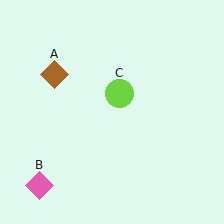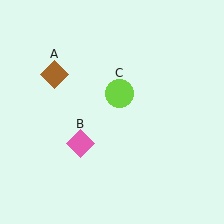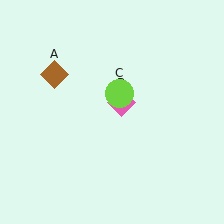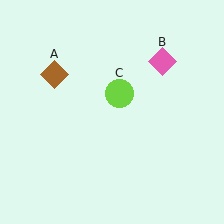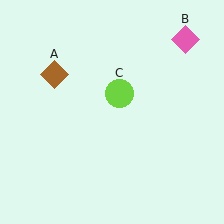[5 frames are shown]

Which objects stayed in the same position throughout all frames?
Brown diamond (object A) and lime circle (object C) remained stationary.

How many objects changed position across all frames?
1 object changed position: pink diamond (object B).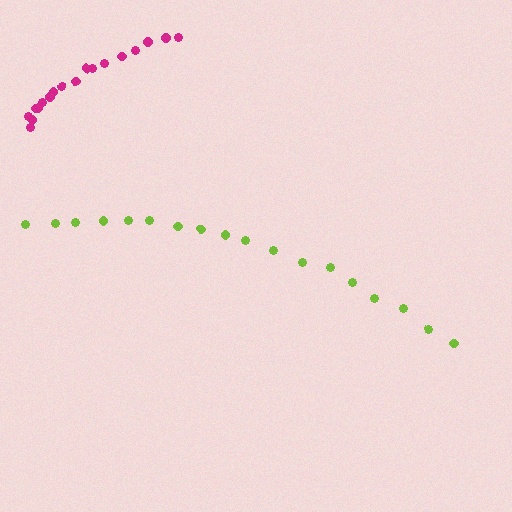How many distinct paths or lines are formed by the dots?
There are 2 distinct paths.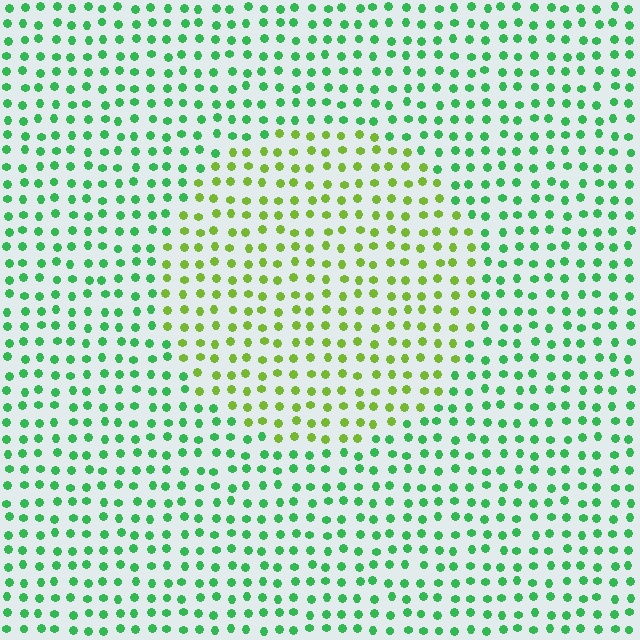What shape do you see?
I see a circle.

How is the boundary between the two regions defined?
The boundary is defined purely by a slight shift in hue (about 45 degrees). Spacing, size, and orientation are identical on both sides.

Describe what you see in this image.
The image is filled with small green elements in a uniform arrangement. A circle-shaped region is visible where the elements are tinted to a slightly different hue, forming a subtle color boundary.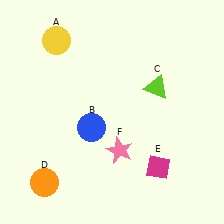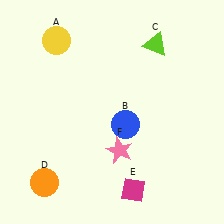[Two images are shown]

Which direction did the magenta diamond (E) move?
The magenta diamond (E) moved left.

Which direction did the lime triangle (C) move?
The lime triangle (C) moved up.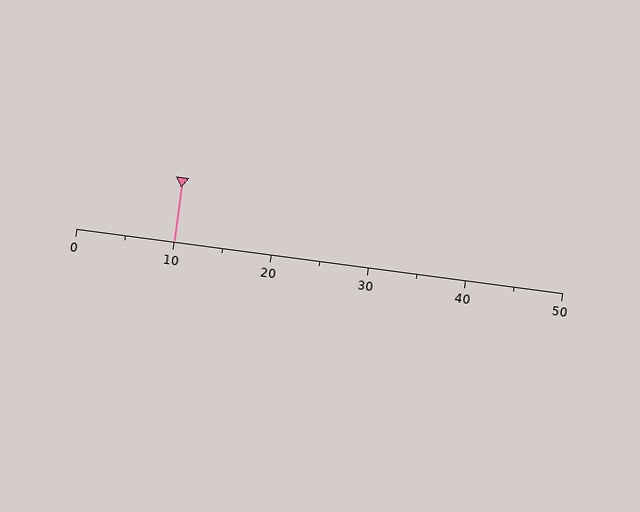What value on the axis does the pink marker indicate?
The marker indicates approximately 10.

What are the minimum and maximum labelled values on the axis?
The axis runs from 0 to 50.